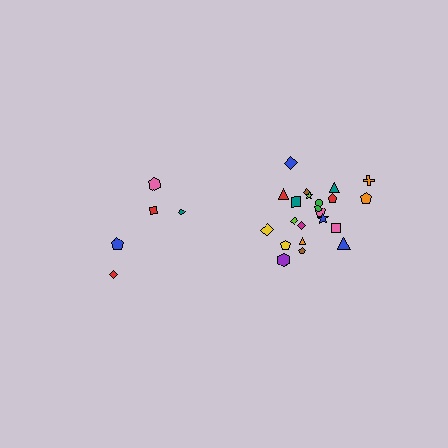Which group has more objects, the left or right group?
The right group.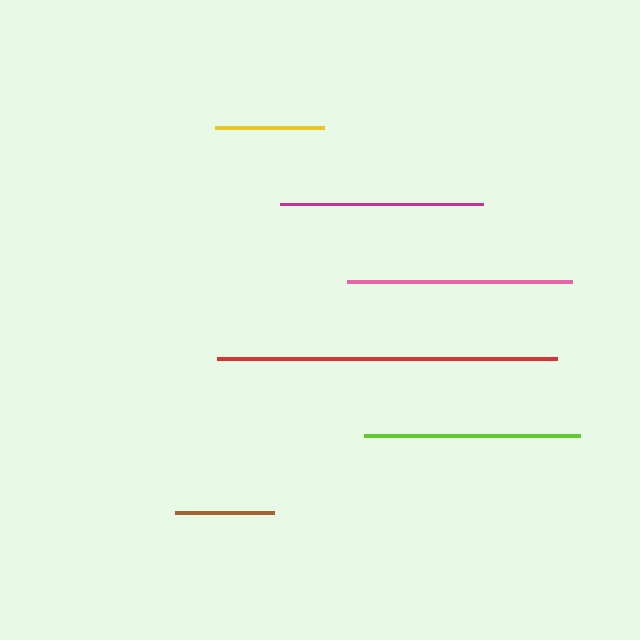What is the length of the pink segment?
The pink segment is approximately 225 pixels long.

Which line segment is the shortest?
The brown line is the shortest at approximately 99 pixels.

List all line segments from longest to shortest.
From longest to shortest: red, pink, lime, magenta, yellow, brown.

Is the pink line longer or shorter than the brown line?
The pink line is longer than the brown line.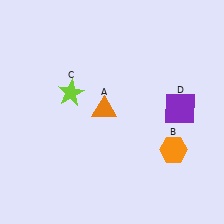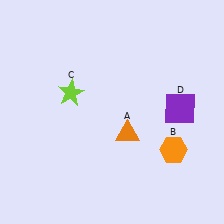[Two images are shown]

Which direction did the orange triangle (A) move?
The orange triangle (A) moved down.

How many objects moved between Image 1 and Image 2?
1 object moved between the two images.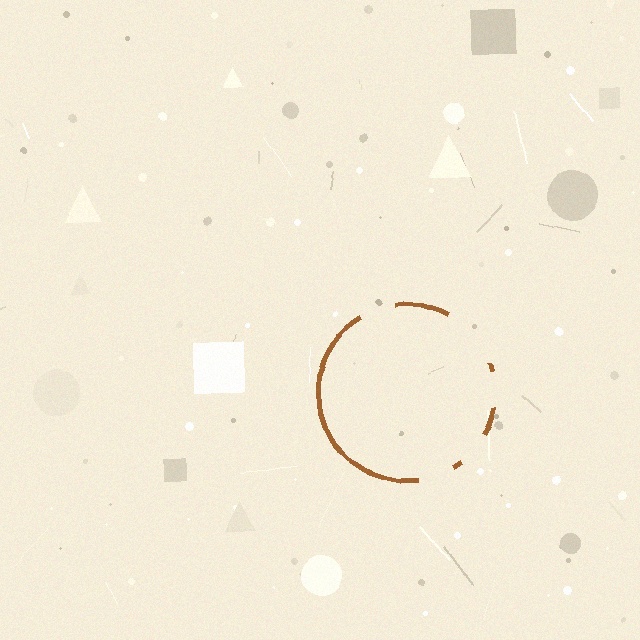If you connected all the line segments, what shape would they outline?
They would outline a circle.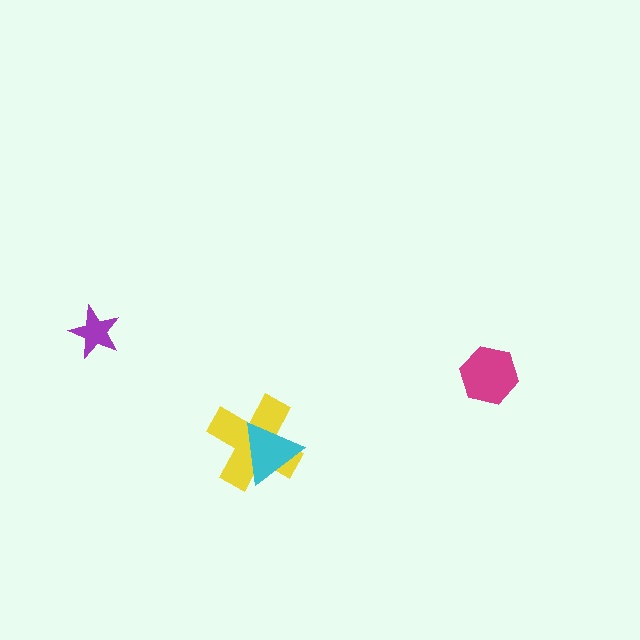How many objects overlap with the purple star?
0 objects overlap with the purple star.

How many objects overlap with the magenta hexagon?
0 objects overlap with the magenta hexagon.